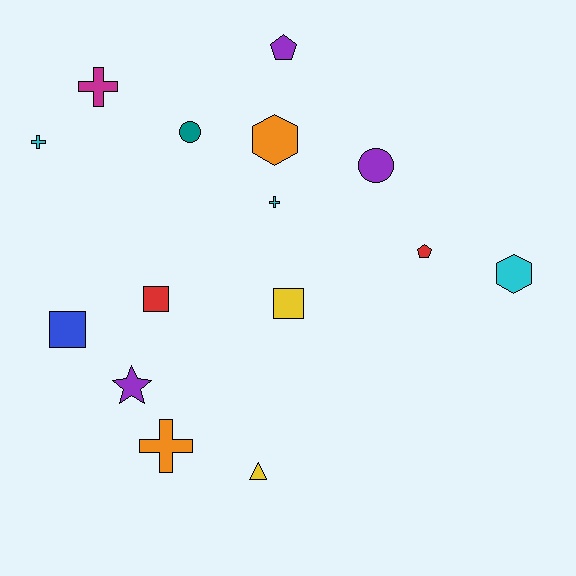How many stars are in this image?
There is 1 star.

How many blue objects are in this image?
There is 1 blue object.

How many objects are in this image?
There are 15 objects.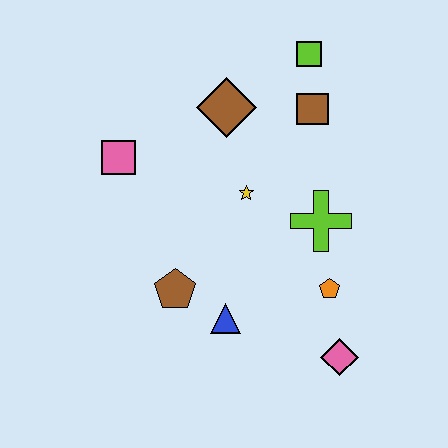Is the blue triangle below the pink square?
Yes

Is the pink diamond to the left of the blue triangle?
No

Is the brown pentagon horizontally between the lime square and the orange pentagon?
No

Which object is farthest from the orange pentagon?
The pink square is farthest from the orange pentagon.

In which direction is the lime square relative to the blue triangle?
The lime square is above the blue triangle.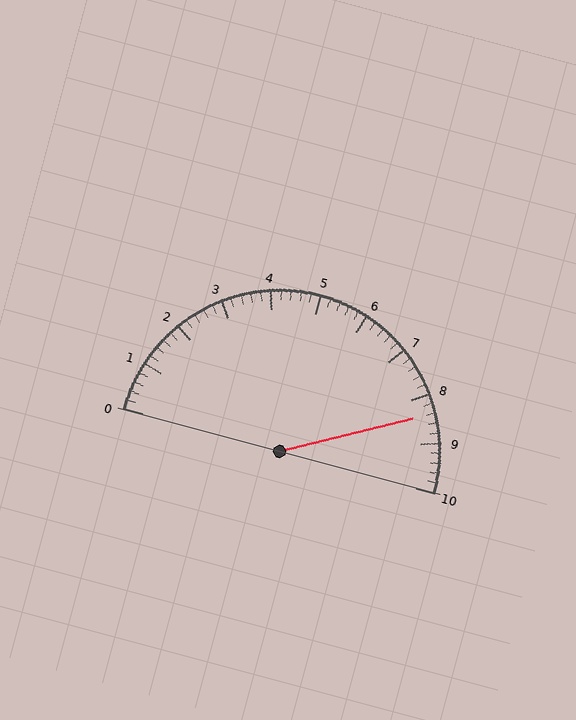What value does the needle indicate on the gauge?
The needle indicates approximately 8.4.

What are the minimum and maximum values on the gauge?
The gauge ranges from 0 to 10.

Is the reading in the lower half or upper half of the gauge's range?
The reading is in the upper half of the range (0 to 10).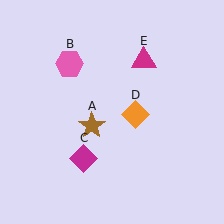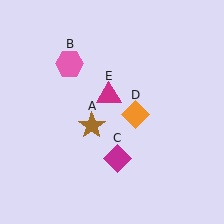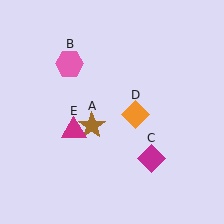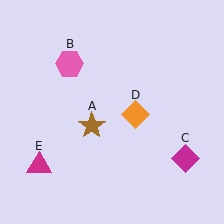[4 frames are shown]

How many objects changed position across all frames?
2 objects changed position: magenta diamond (object C), magenta triangle (object E).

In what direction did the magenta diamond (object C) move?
The magenta diamond (object C) moved right.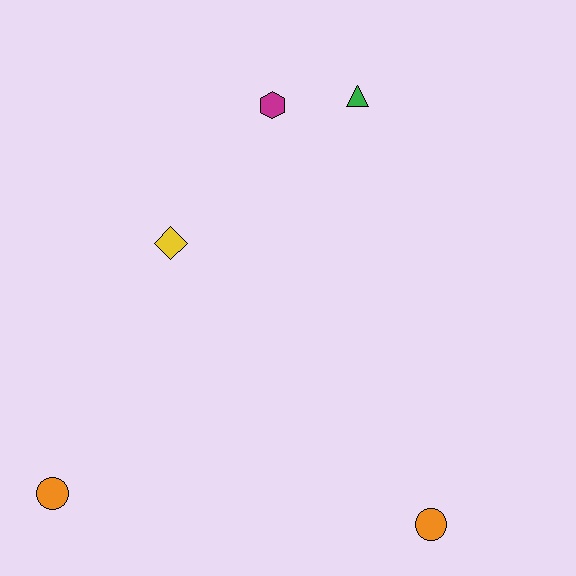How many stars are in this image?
There are no stars.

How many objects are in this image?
There are 5 objects.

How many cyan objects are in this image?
There are no cyan objects.